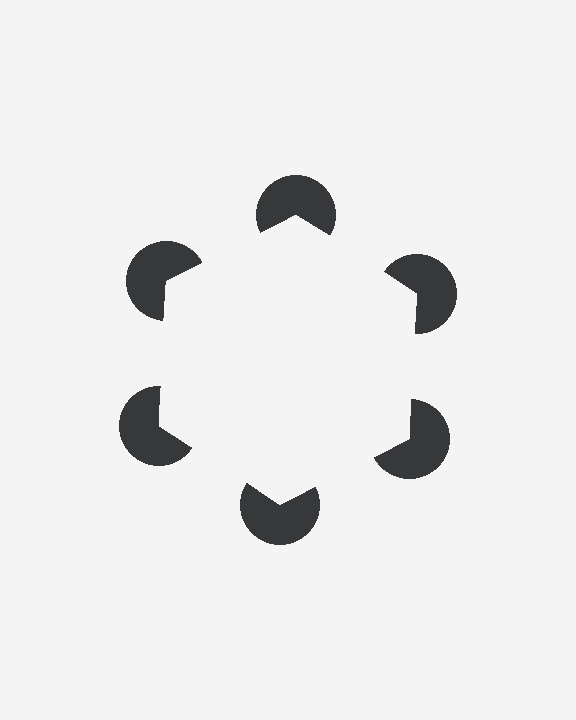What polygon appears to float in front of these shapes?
An illusory hexagon — its edges are inferred from the aligned wedge cuts in the pac-man discs, not physically drawn.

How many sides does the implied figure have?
6 sides.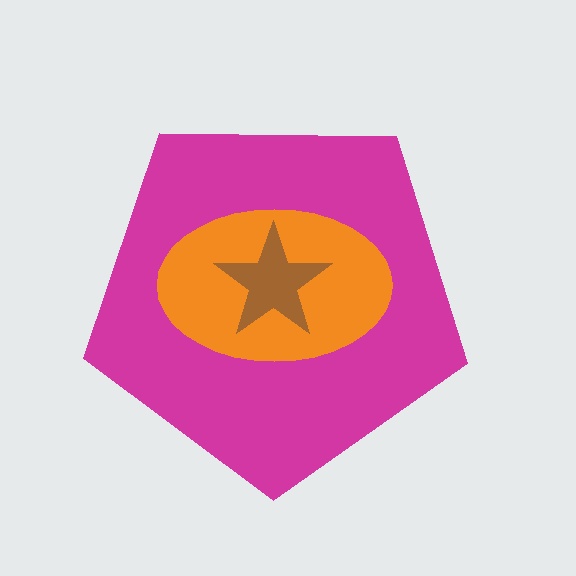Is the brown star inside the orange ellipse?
Yes.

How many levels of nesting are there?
3.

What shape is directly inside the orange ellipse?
The brown star.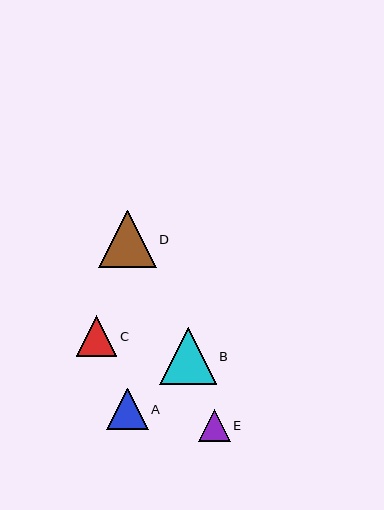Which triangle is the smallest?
Triangle E is the smallest with a size of approximately 32 pixels.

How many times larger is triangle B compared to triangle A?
Triangle B is approximately 1.4 times the size of triangle A.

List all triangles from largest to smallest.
From largest to smallest: D, B, A, C, E.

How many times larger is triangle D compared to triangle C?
Triangle D is approximately 1.4 times the size of triangle C.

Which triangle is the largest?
Triangle D is the largest with a size of approximately 58 pixels.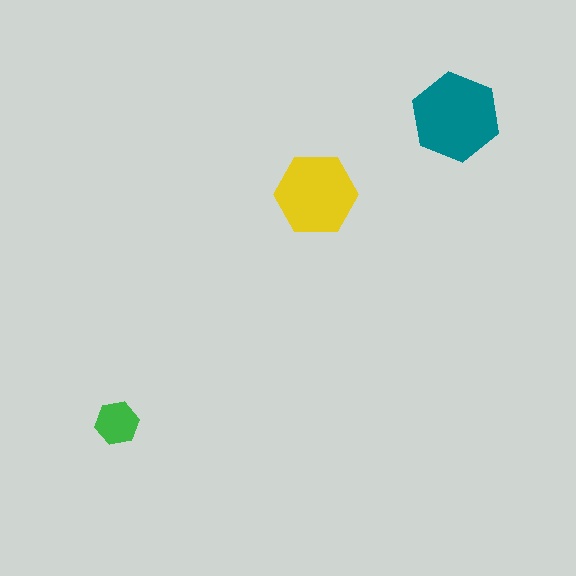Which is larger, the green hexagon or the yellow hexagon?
The yellow one.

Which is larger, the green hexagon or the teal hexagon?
The teal one.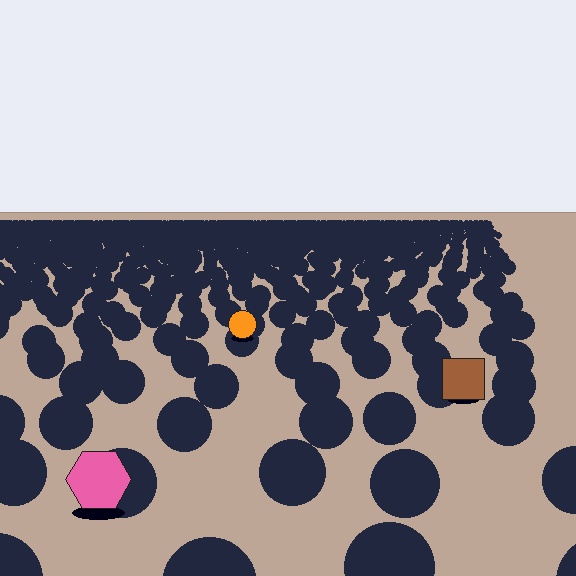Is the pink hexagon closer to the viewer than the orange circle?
Yes. The pink hexagon is closer — you can tell from the texture gradient: the ground texture is coarser near it.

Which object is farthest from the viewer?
The orange circle is farthest from the viewer. It appears smaller and the ground texture around it is denser.